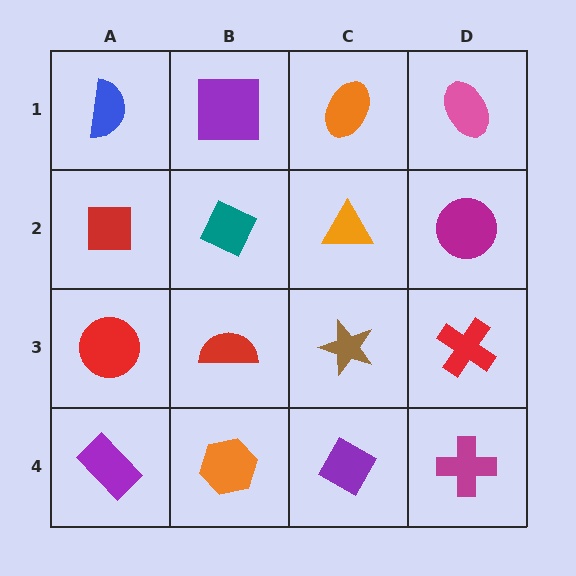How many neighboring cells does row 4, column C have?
3.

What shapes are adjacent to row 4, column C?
A brown star (row 3, column C), an orange hexagon (row 4, column B), a magenta cross (row 4, column D).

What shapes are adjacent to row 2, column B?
A purple square (row 1, column B), a red semicircle (row 3, column B), a red square (row 2, column A), an orange triangle (row 2, column C).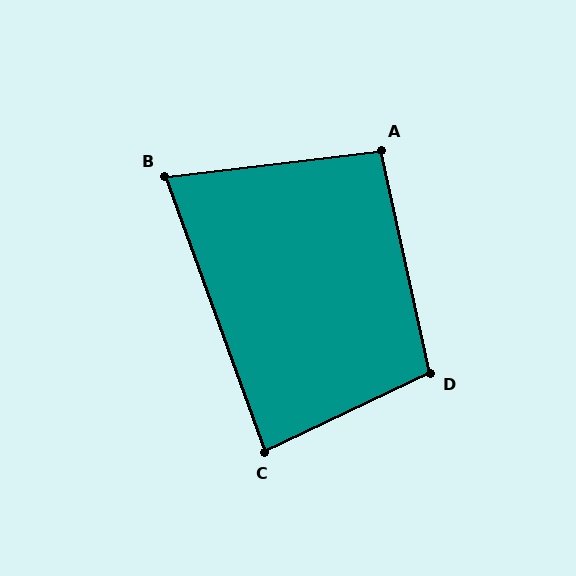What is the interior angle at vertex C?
Approximately 84 degrees (acute).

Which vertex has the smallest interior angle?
B, at approximately 77 degrees.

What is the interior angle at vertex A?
Approximately 96 degrees (obtuse).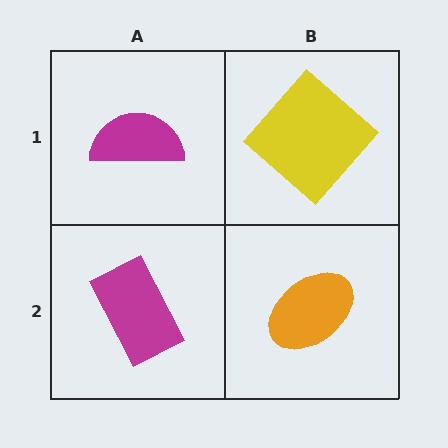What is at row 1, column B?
A yellow diamond.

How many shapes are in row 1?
2 shapes.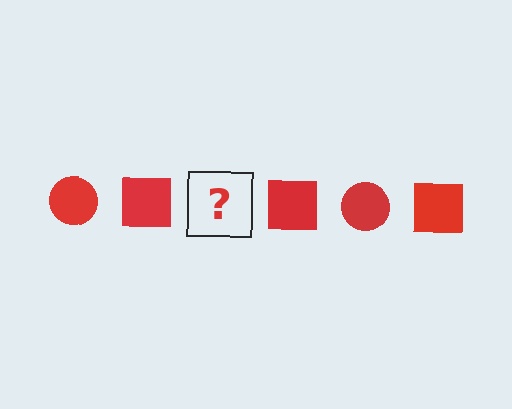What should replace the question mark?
The question mark should be replaced with a red circle.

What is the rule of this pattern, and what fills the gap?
The rule is that the pattern cycles through circle, square shapes in red. The gap should be filled with a red circle.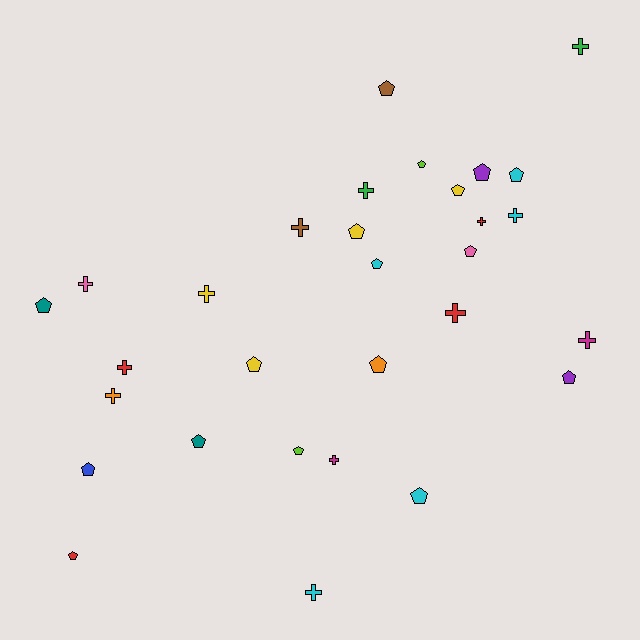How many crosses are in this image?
There are 13 crosses.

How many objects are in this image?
There are 30 objects.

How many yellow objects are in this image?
There are 4 yellow objects.